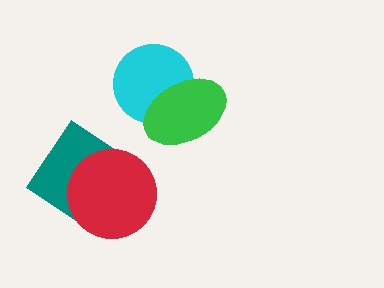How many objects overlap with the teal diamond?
1 object overlaps with the teal diamond.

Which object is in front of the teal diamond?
The red circle is in front of the teal diamond.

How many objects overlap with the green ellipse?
1 object overlaps with the green ellipse.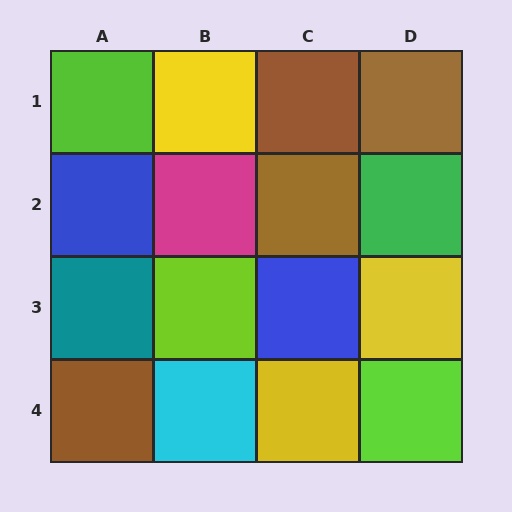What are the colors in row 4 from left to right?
Brown, cyan, yellow, lime.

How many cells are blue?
2 cells are blue.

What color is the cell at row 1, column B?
Yellow.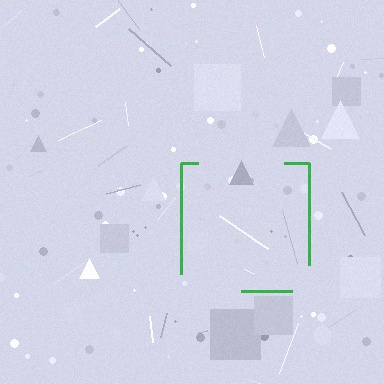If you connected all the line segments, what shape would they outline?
They would outline a square.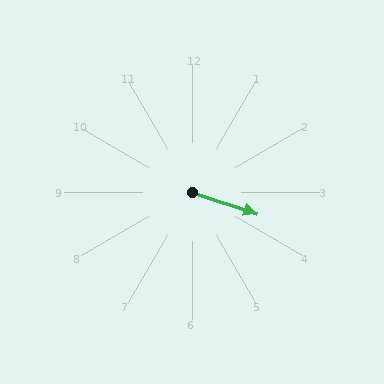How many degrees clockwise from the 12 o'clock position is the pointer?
Approximately 108 degrees.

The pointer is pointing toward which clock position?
Roughly 4 o'clock.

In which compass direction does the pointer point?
East.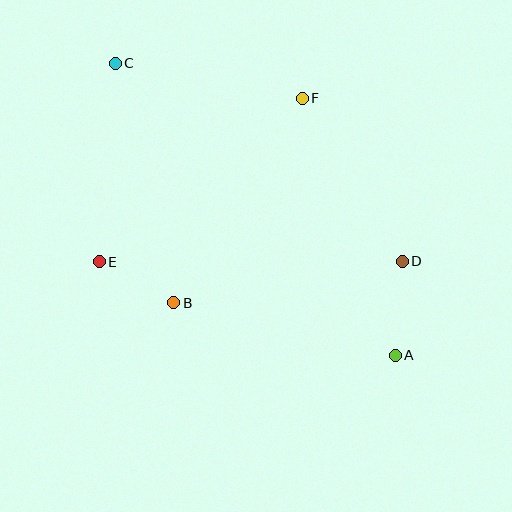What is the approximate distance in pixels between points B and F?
The distance between B and F is approximately 241 pixels.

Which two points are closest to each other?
Points B and E are closest to each other.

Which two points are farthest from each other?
Points A and C are farthest from each other.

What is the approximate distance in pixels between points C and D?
The distance between C and D is approximately 349 pixels.